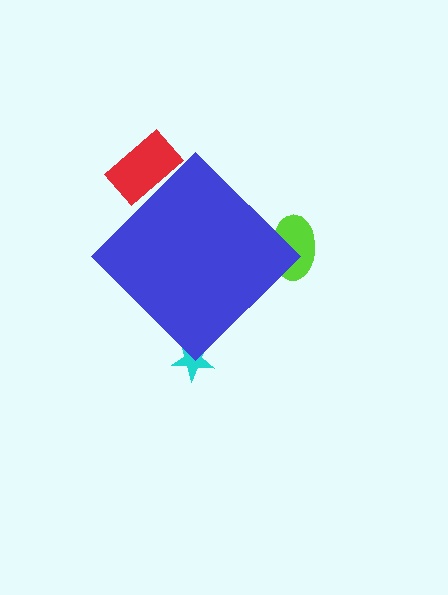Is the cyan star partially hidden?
Yes, the cyan star is partially hidden behind the blue diamond.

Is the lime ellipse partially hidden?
Yes, the lime ellipse is partially hidden behind the blue diamond.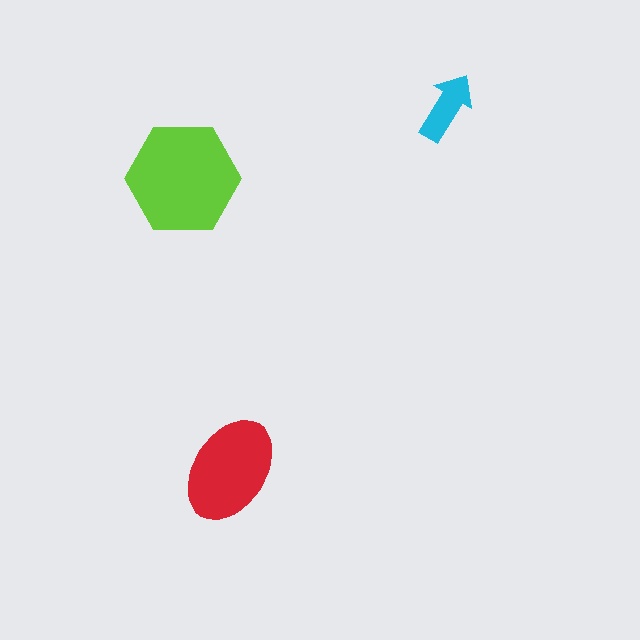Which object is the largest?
The lime hexagon.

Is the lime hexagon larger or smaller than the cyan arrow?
Larger.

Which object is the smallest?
The cyan arrow.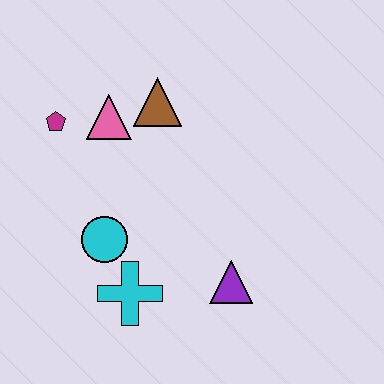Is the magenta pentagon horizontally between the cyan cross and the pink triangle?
No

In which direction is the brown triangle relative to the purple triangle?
The brown triangle is above the purple triangle.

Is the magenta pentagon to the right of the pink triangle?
No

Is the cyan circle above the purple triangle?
Yes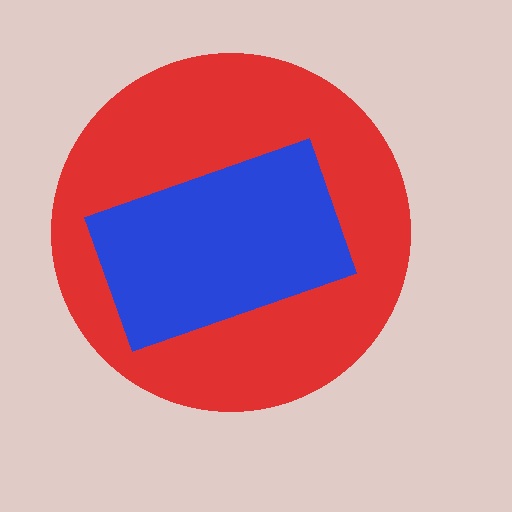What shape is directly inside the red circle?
The blue rectangle.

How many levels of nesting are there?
2.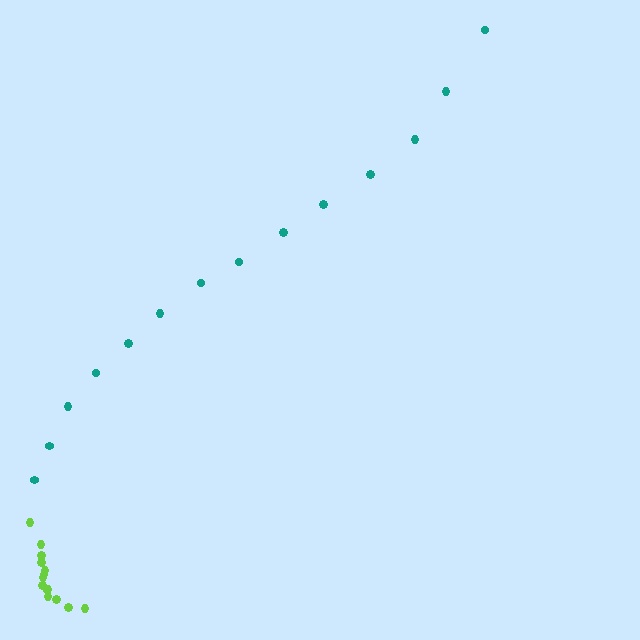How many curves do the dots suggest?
There are 2 distinct paths.